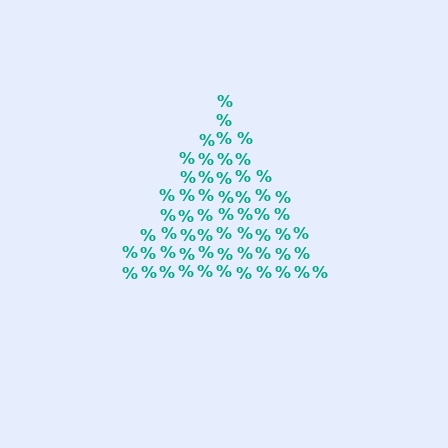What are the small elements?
The small elements are percent signs.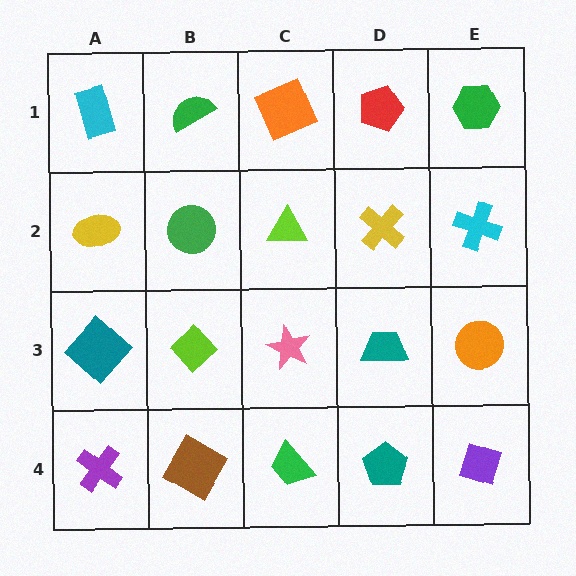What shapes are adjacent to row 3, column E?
A cyan cross (row 2, column E), a purple diamond (row 4, column E), a teal trapezoid (row 3, column D).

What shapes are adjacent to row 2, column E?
A green hexagon (row 1, column E), an orange circle (row 3, column E), a yellow cross (row 2, column D).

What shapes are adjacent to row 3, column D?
A yellow cross (row 2, column D), a teal pentagon (row 4, column D), a pink star (row 3, column C), an orange circle (row 3, column E).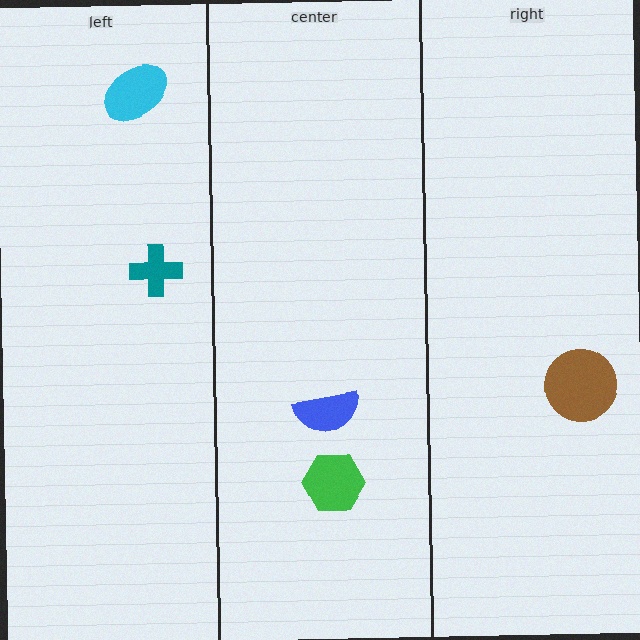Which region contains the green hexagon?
The center region.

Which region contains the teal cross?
The left region.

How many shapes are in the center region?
2.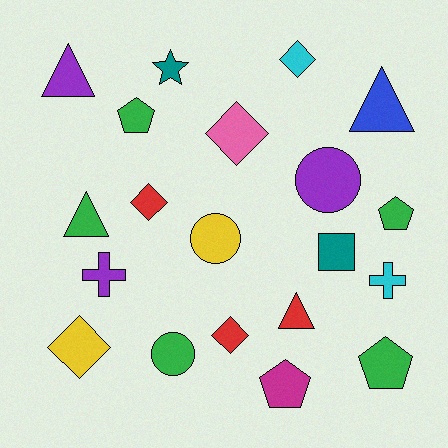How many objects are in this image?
There are 20 objects.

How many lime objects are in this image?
There are no lime objects.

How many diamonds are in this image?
There are 5 diamonds.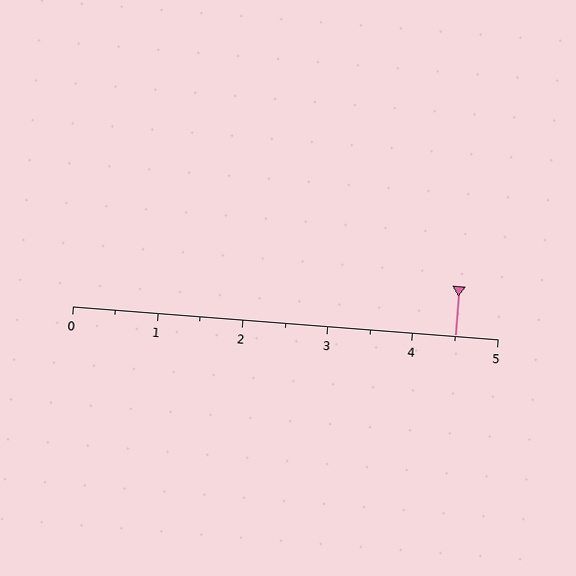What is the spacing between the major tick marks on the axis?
The major ticks are spaced 1 apart.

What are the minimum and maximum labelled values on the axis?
The axis runs from 0 to 5.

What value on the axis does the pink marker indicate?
The marker indicates approximately 4.5.